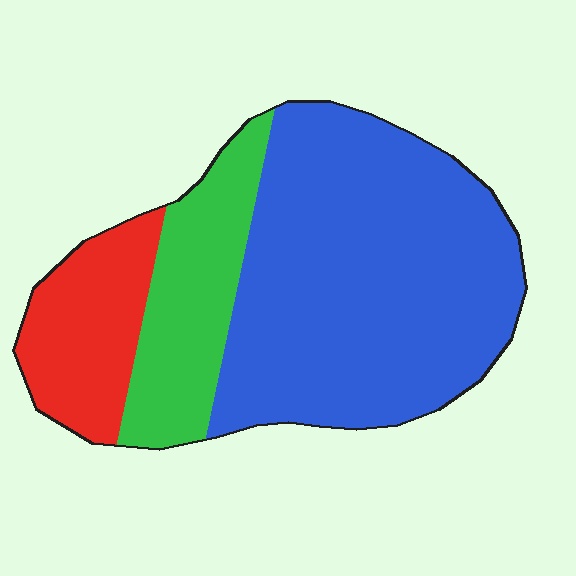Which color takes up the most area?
Blue, at roughly 60%.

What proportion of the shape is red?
Red covers about 15% of the shape.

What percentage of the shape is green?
Green takes up less than a quarter of the shape.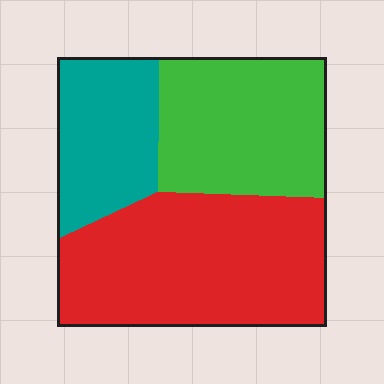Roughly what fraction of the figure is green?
Green takes up between a quarter and a half of the figure.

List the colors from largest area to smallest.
From largest to smallest: red, green, teal.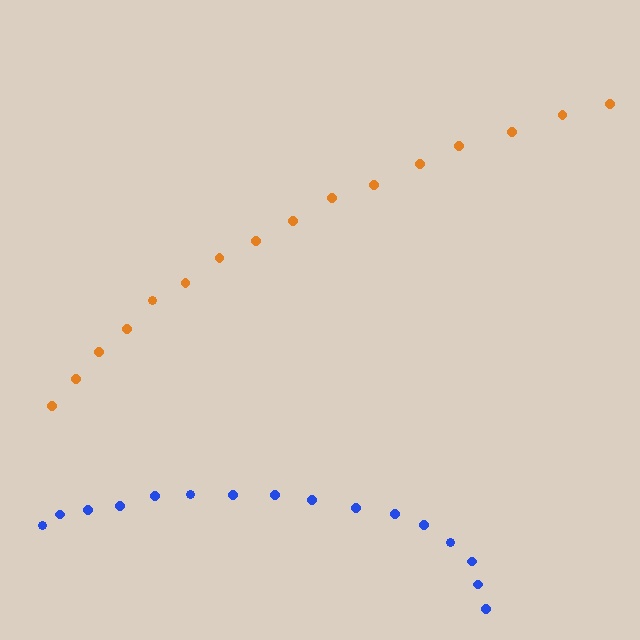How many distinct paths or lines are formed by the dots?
There are 2 distinct paths.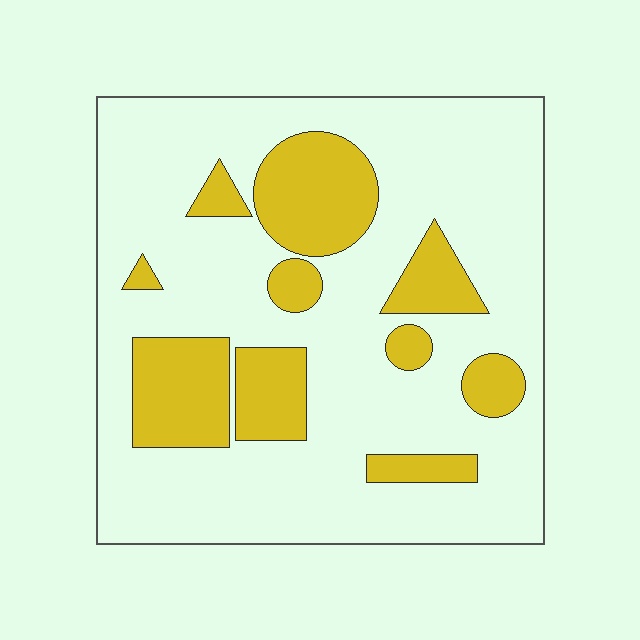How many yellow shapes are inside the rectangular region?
10.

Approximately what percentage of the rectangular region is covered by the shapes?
Approximately 25%.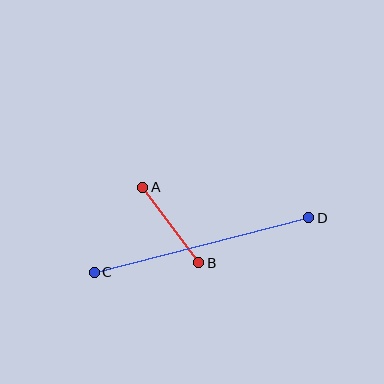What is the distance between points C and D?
The distance is approximately 221 pixels.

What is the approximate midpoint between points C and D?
The midpoint is at approximately (201, 245) pixels.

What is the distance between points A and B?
The distance is approximately 94 pixels.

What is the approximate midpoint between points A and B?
The midpoint is at approximately (171, 225) pixels.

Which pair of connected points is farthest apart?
Points C and D are farthest apart.